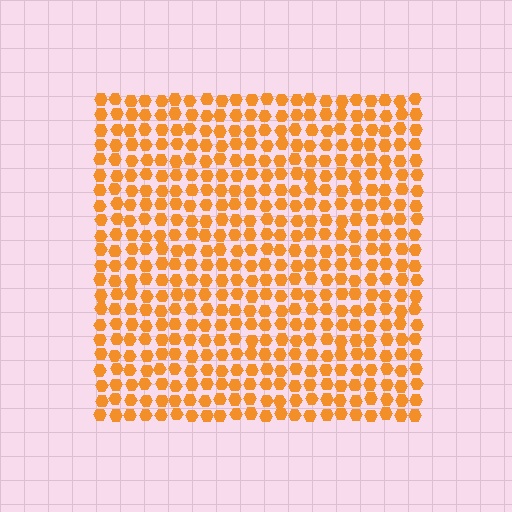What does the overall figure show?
The overall figure shows a square.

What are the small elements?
The small elements are hexagons.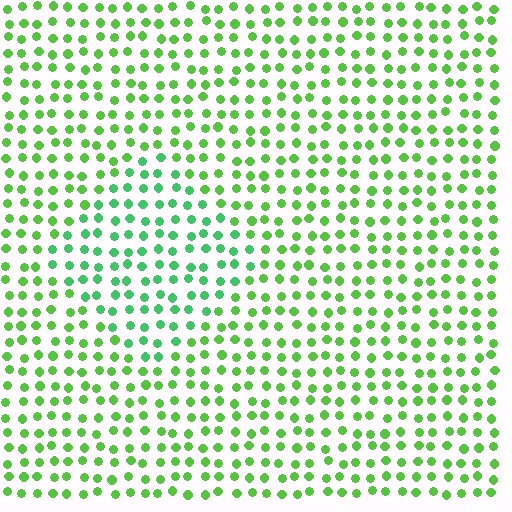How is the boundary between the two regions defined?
The boundary is defined purely by a slight shift in hue (about 28 degrees). Spacing, size, and orientation are identical on both sides.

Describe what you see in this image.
The image is filled with small lime elements in a uniform arrangement. A diamond-shaped region is visible where the elements are tinted to a slightly different hue, forming a subtle color boundary.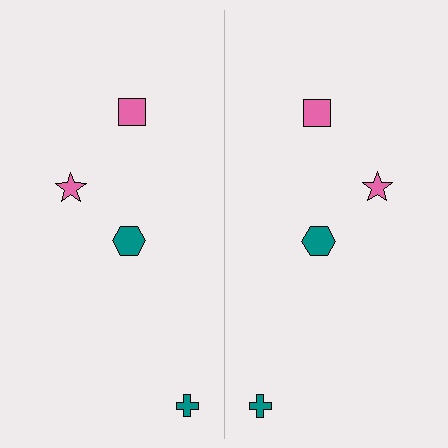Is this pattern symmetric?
Yes, this pattern has bilateral (reflection) symmetry.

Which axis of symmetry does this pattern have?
The pattern has a vertical axis of symmetry running through the center of the image.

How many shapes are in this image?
There are 8 shapes in this image.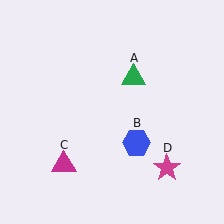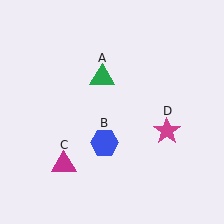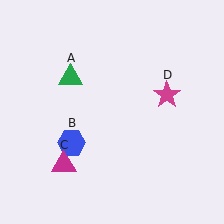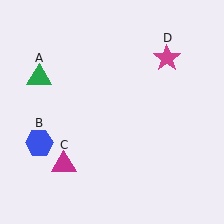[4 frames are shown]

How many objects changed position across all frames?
3 objects changed position: green triangle (object A), blue hexagon (object B), magenta star (object D).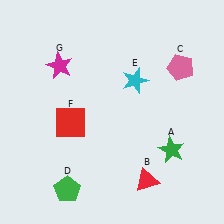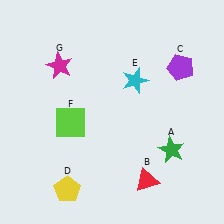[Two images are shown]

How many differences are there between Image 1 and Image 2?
There are 3 differences between the two images.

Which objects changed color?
C changed from pink to purple. D changed from green to yellow. F changed from red to lime.